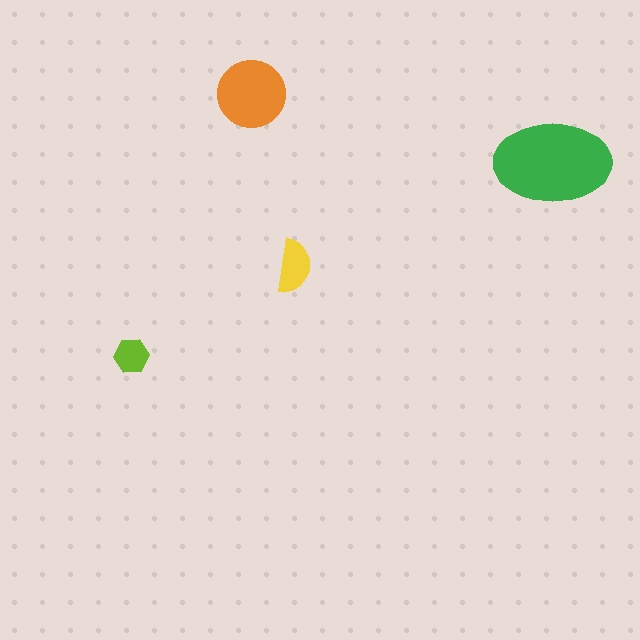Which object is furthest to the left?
The lime hexagon is leftmost.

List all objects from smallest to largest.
The lime hexagon, the yellow semicircle, the orange circle, the green ellipse.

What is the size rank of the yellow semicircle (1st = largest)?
3rd.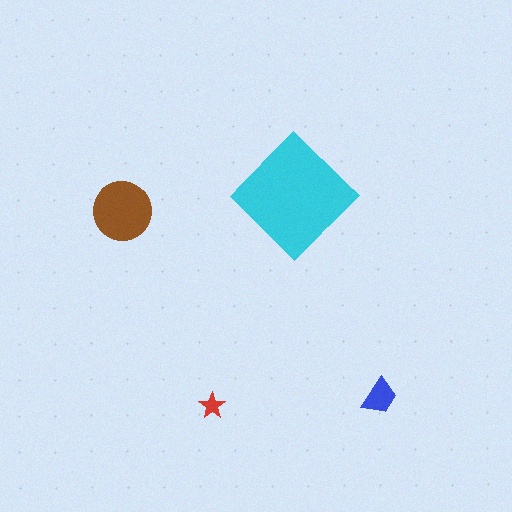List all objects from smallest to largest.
The red star, the blue trapezoid, the brown circle, the cyan diamond.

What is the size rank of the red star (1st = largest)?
4th.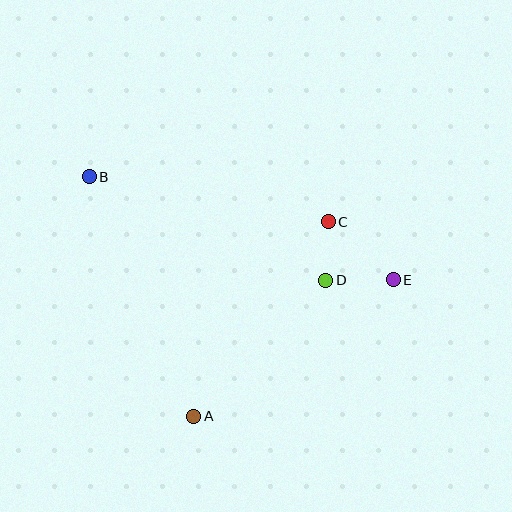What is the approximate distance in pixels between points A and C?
The distance between A and C is approximately 237 pixels.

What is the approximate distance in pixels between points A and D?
The distance between A and D is approximately 190 pixels.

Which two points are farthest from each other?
Points B and E are farthest from each other.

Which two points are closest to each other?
Points C and D are closest to each other.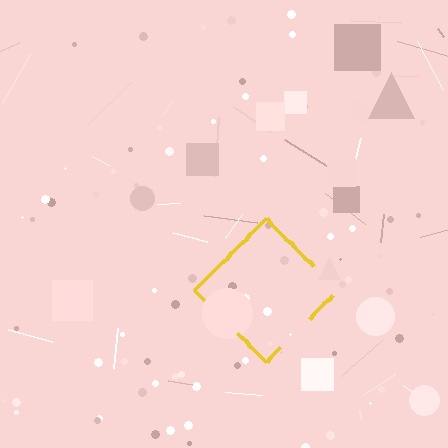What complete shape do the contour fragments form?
The contour fragments form a diamond.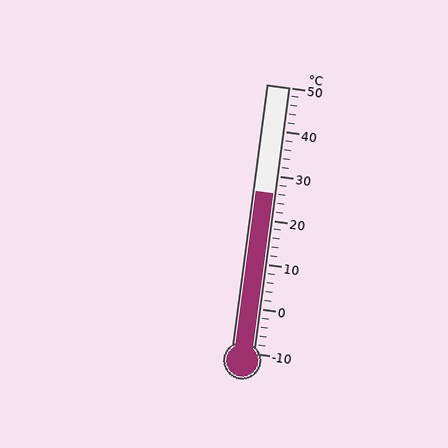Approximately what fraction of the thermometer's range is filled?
The thermometer is filled to approximately 60% of its range.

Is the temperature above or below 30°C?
The temperature is below 30°C.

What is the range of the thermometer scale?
The thermometer scale ranges from -10°C to 50°C.